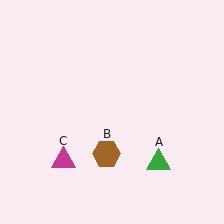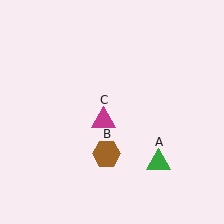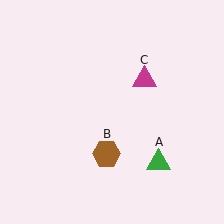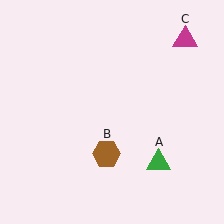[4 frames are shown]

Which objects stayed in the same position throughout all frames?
Green triangle (object A) and brown hexagon (object B) remained stationary.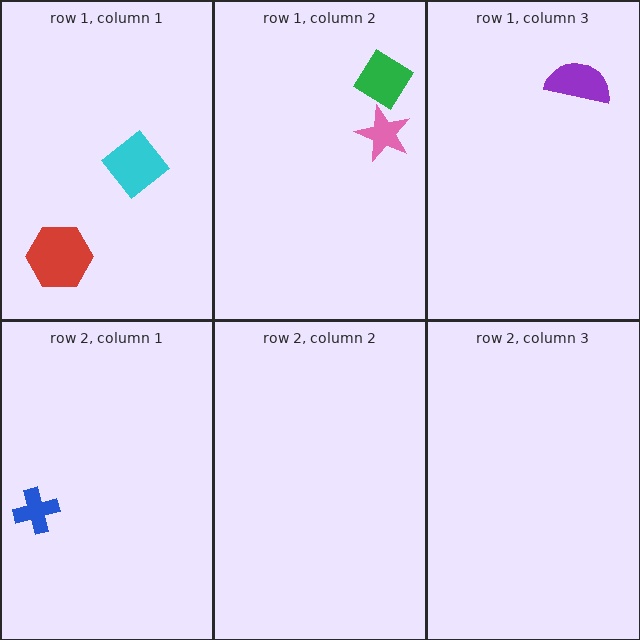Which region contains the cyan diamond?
The row 1, column 1 region.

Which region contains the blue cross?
The row 2, column 1 region.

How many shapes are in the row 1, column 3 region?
1.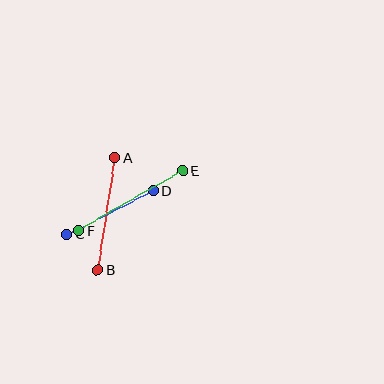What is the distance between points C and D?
The distance is approximately 96 pixels.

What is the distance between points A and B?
The distance is approximately 114 pixels.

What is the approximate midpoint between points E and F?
The midpoint is at approximately (131, 201) pixels.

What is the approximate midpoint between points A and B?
The midpoint is at approximately (106, 214) pixels.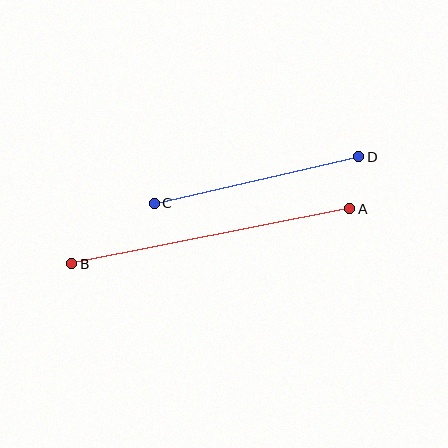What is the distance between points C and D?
The distance is approximately 210 pixels.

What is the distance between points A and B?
The distance is approximately 283 pixels.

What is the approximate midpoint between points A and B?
The midpoint is at approximately (211, 236) pixels.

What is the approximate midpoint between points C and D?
The midpoint is at approximately (257, 180) pixels.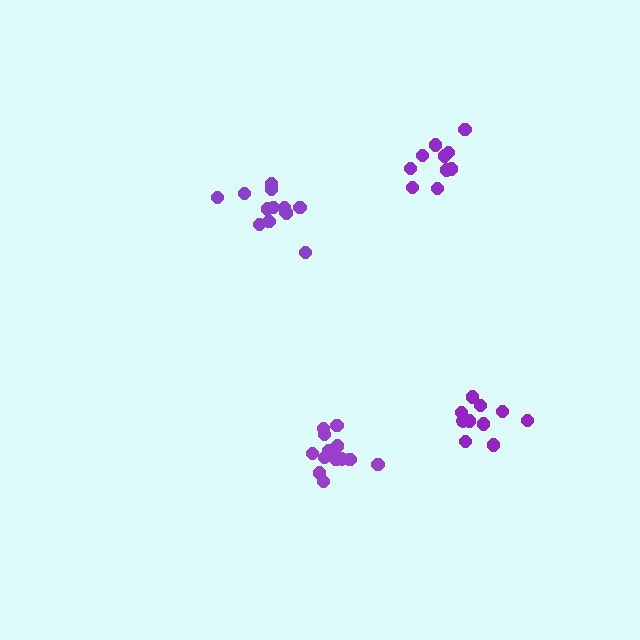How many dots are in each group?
Group 1: 10 dots, Group 2: 13 dots, Group 3: 13 dots, Group 4: 10 dots (46 total).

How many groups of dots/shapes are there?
There are 4 groups.